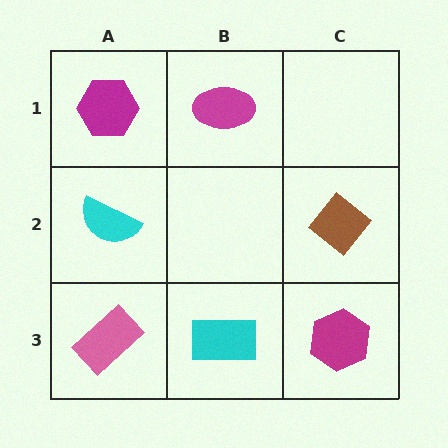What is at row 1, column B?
A magenta ellipse.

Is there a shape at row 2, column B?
No, that cell is empty.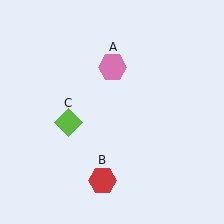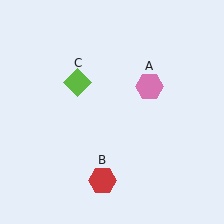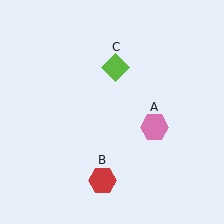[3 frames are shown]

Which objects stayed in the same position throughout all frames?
Red hexagon (object B) remained stationary.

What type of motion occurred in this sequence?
The pink hexagon (object A), lime diamond (object C) rotated clockwise around the center of the scene.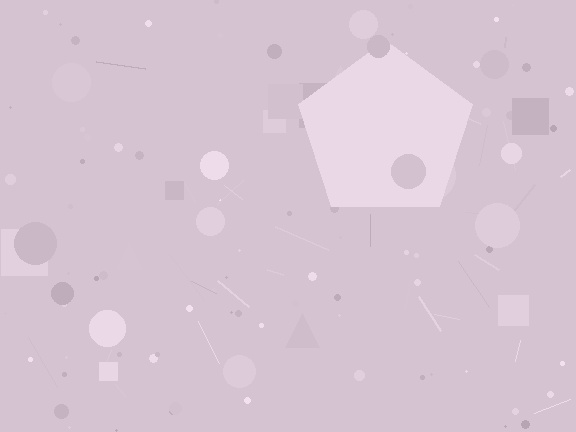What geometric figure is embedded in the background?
A pentagon is embedded in the background.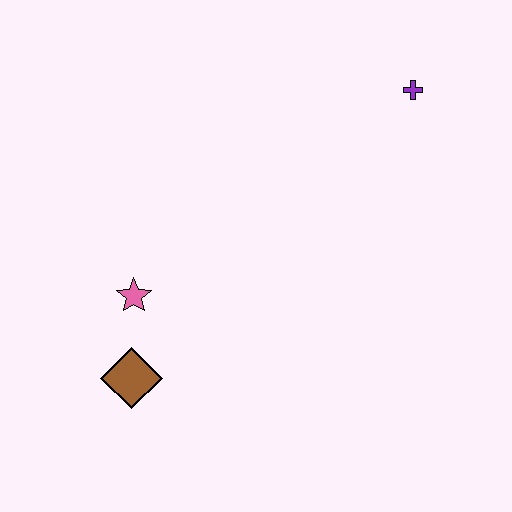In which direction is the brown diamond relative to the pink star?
The brown diamond is below the pink star.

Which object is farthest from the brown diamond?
The purple cross is farthest from the brown diamond.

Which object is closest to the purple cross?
The pink star is closest to the purple cross.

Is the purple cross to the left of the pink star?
No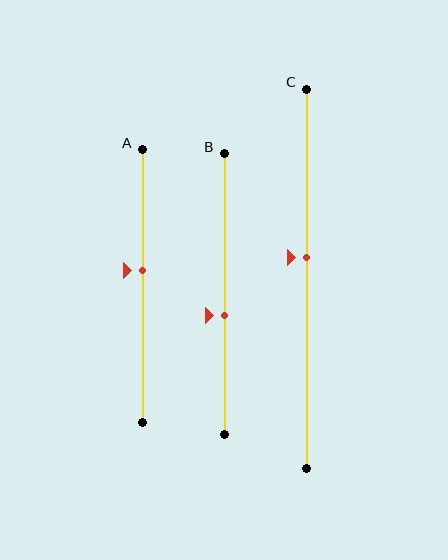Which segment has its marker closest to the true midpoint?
Segment C has its marker closest to the true midpoint.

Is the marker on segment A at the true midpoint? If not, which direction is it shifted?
No, the marker on segment A is shifted upward by about 6% of the segment length.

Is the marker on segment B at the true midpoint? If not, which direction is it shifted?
No, the marker on segment B is shifted downward by about 8% of the segment length.